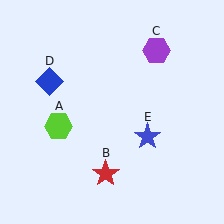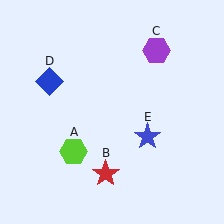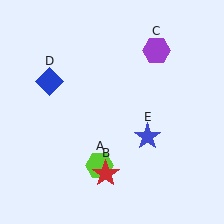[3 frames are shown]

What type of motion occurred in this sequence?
The lime hexagon (object A) rotated counterclockwise around the center of the scene.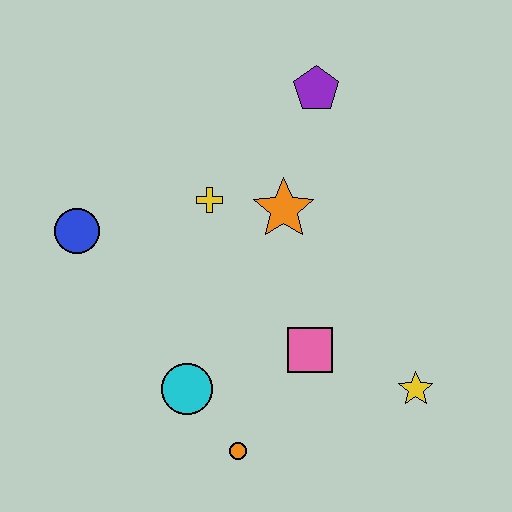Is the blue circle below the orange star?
Yes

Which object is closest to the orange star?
The yellow cross is closest to the orange star.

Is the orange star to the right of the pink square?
No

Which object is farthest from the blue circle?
The yellow star is farthest from the blue circle.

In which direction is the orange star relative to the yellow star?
The orange star is above the yellow star.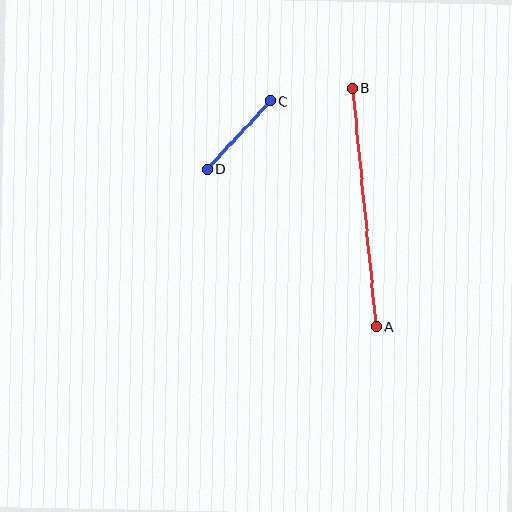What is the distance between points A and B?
The distance is approximately 240 pixels.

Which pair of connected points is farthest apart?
Points A and B are farthest apart.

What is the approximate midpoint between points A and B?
The midpoint is at approximately (364, 207) pixels.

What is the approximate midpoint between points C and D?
The midpoint is at approximately (239, 135) pixels.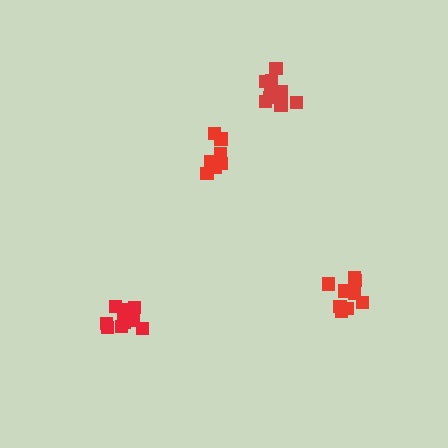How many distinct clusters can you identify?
There are 4 distinct clusters.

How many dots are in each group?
Group 1: 9 dots, Group 2: 9 dots, Group 3: 12 dots, Group 4: 11 dots (41 total).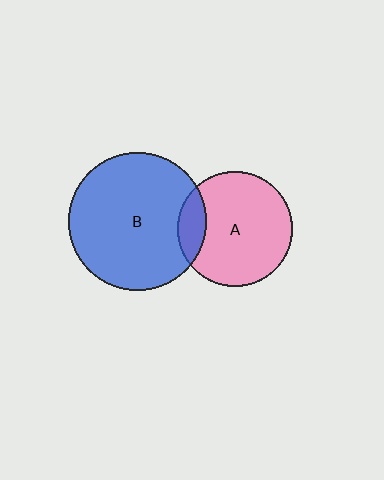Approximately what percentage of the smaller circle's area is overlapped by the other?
Approximately 15%.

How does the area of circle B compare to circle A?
Approximately 1.4 times.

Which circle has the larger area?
Circle B (blue).